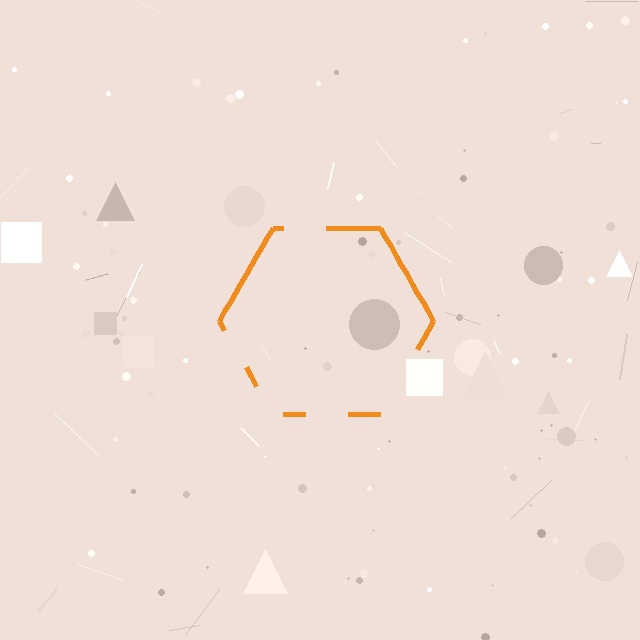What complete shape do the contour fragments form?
The contour fragments form a hexagon.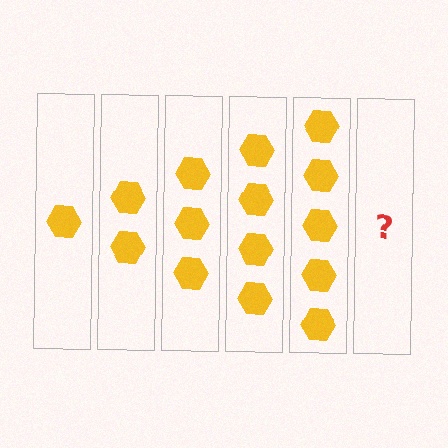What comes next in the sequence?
The next element should be 6 hexagons.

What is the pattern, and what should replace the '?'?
The pattern is that each step adds one more hexagon. The '?' should be 6 hexagons.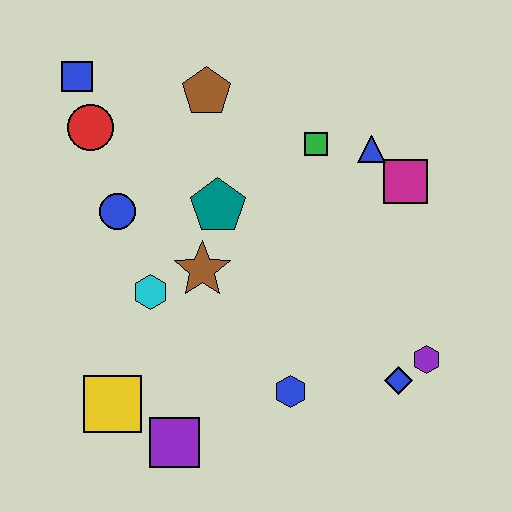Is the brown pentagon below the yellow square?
No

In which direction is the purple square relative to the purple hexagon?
The purple square is to the left of the purple hexagon.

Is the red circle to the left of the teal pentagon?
Yes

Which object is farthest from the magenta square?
The yellow square is farthest from the magenta square.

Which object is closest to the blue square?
The red circle is closest to the blue square.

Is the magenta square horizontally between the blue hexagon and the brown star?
No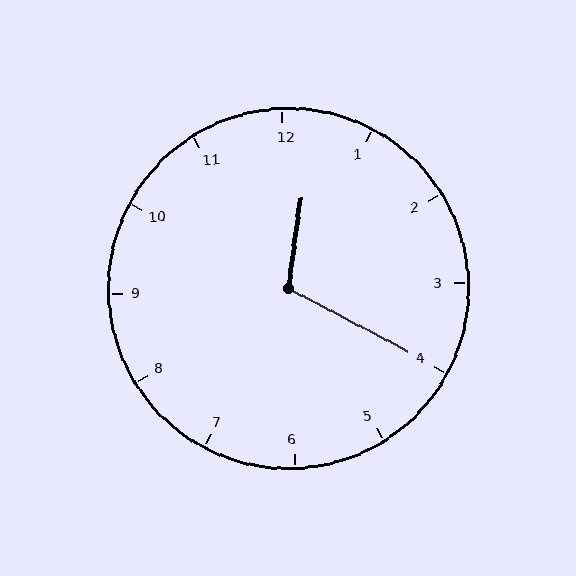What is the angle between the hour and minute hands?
Approximately 110 degrees.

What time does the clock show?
12:20.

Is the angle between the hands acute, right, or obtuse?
It is obtuse.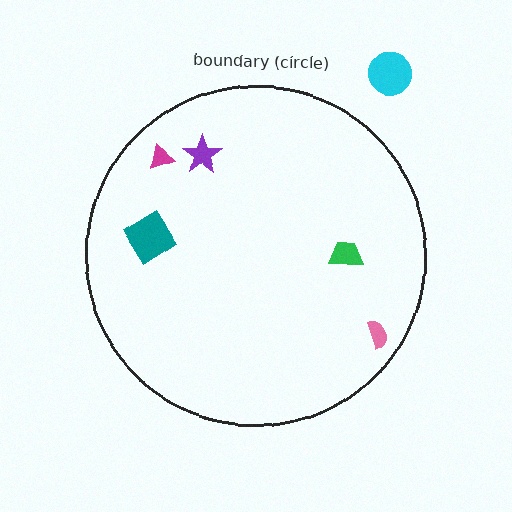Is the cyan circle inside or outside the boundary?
Outside.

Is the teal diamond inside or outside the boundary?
Inside.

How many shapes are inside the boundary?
5 inside, 1 outside.